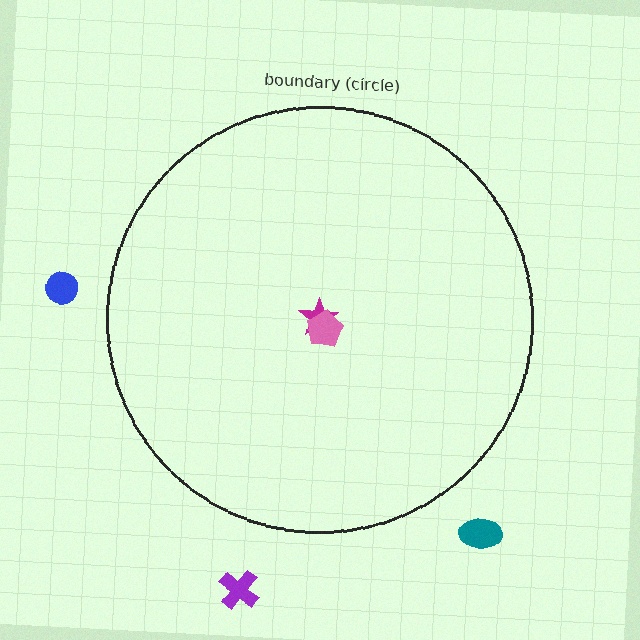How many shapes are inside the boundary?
2 inside, 3 outside.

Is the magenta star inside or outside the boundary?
Inside.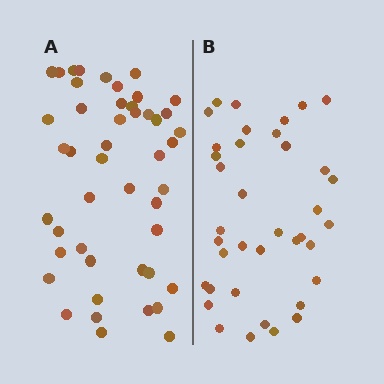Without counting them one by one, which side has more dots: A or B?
Region A (the left region) has more dots.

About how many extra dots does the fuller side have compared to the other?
Region A has roughly 8 or so more dots than region B.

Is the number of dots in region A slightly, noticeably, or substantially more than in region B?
Region A has only slightly more — the two regions are fairly close. The ratio is roughly 1.2 to 1.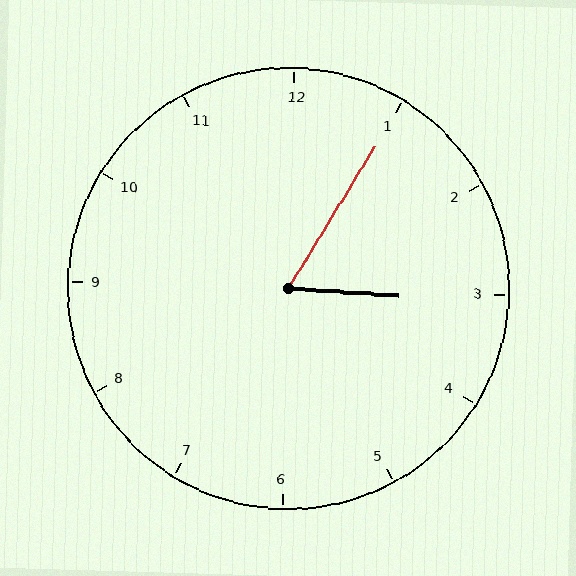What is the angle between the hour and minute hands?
Approximately 62 degrees.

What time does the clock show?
3:05.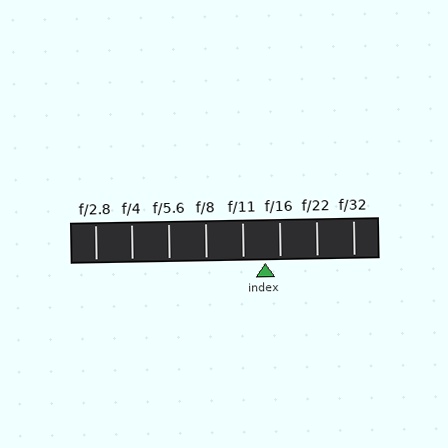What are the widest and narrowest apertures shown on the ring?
The widest aperture shown is f/2.8 and the narrowest is f/32.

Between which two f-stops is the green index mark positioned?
The index mark is between f/11 and f/16.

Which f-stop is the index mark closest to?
The index mark is closest to f/16.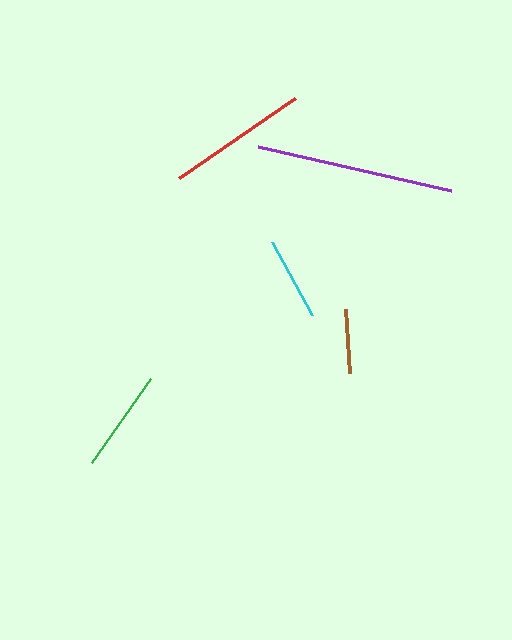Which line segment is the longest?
The purple line is the longest at approximately 198 pixels.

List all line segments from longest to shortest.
From longest to shortest: purple, red, green, cyan, brown.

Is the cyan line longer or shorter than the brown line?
The cyan line is longer than the brown line.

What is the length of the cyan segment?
The cyan segment is approximately 83 pixels long.